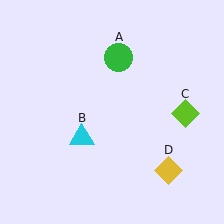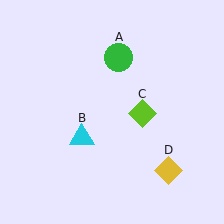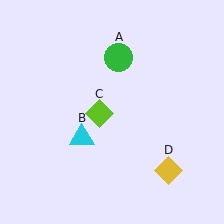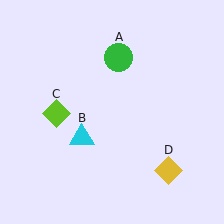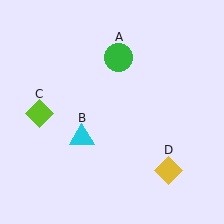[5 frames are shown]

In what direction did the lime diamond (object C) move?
The lime diamond (object C) moved left.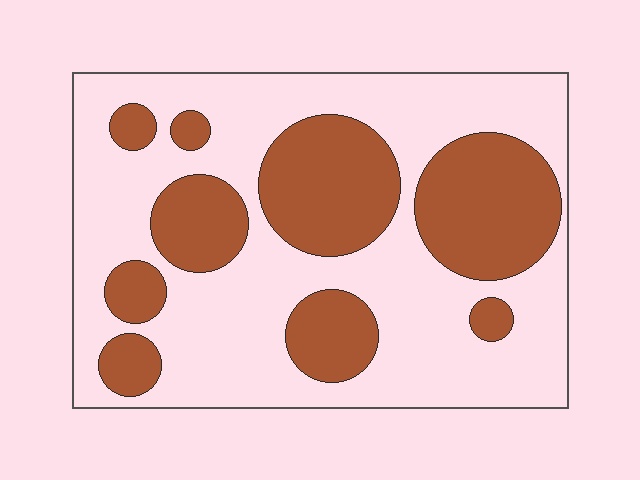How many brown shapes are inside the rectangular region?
9.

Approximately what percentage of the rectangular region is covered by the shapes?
Approximately 35%.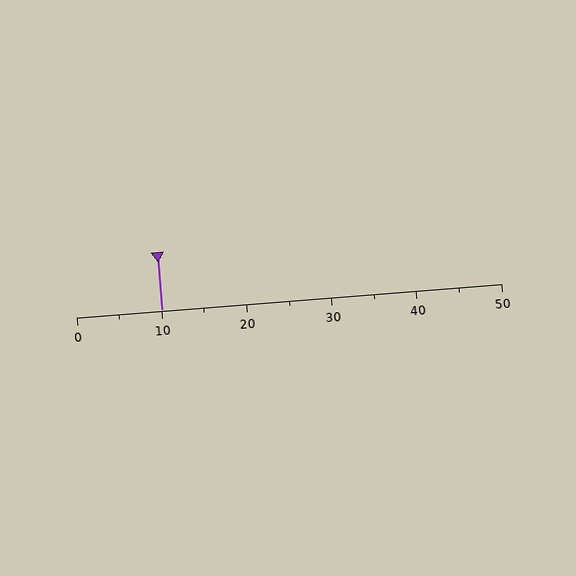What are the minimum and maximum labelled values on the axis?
The axis runs from 0 to 50.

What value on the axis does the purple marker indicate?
The marker indicates approximately 10.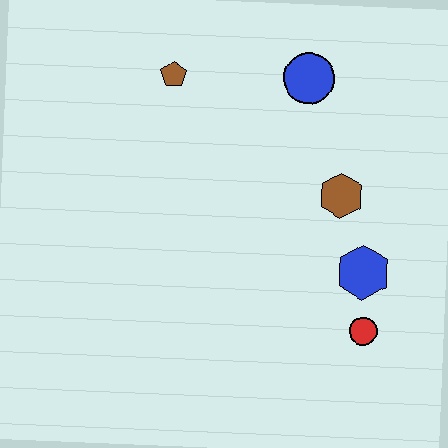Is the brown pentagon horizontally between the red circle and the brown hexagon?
No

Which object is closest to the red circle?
The blue hexagon is closest to the red circle.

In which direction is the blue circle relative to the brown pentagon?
The blue circle is to the right of the brown pentagon.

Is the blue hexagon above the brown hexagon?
No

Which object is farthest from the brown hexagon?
The brown pentagon is farthest from the brown hexagon.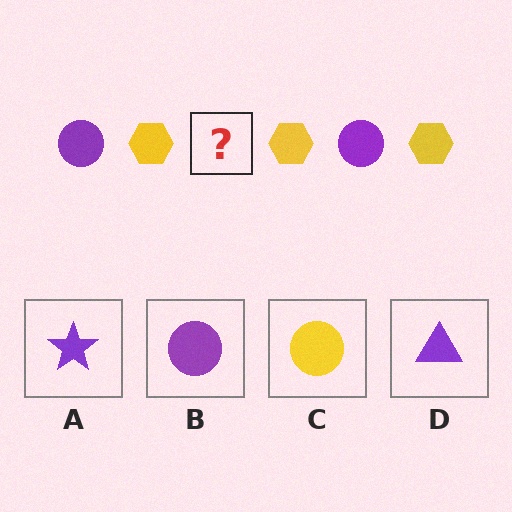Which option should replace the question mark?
Option B.